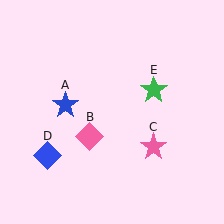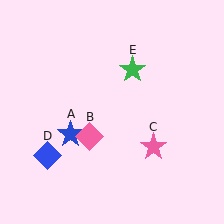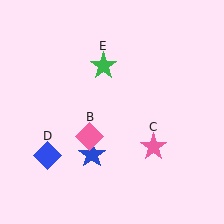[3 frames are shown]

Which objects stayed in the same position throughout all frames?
Pink diamond (object B) and pink star (object C) and blue diamond (object D) remained stationary.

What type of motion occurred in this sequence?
The blue star (object A), green star (object E) rotated counterclockwise around the center of the scene.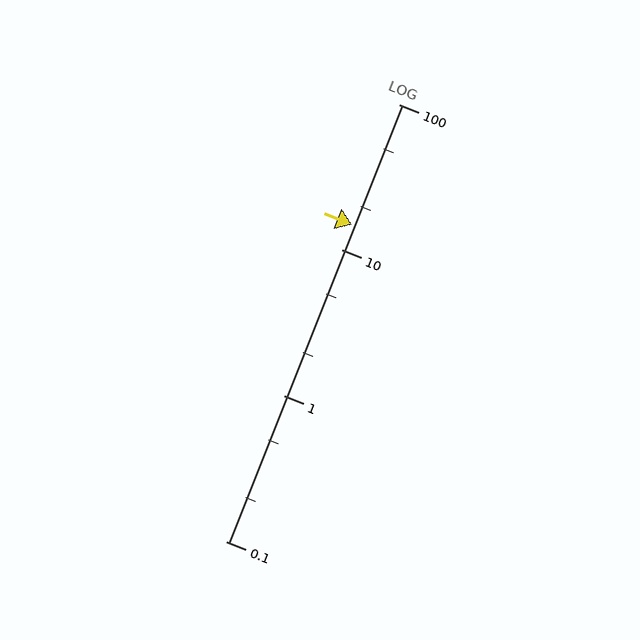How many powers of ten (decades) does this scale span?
The scale spans 3 decades, from 0.1 to 100.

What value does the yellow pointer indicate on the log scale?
The pointer indicates approximately 15.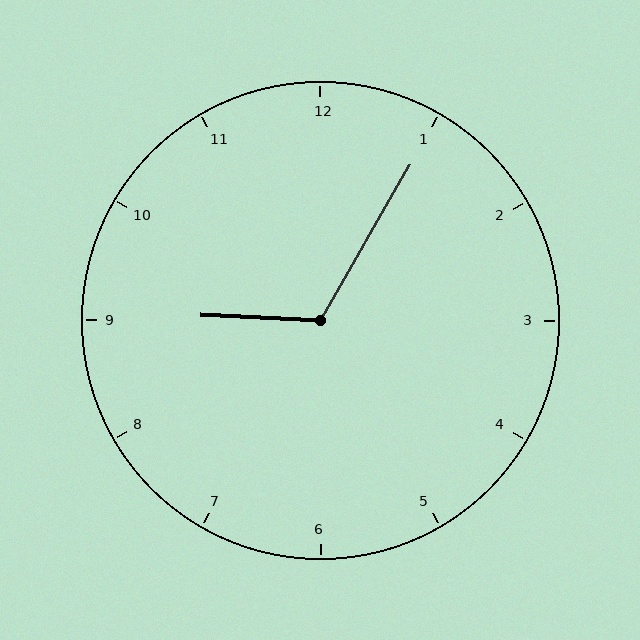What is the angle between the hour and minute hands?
Approximately 118 degrees.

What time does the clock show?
9:05.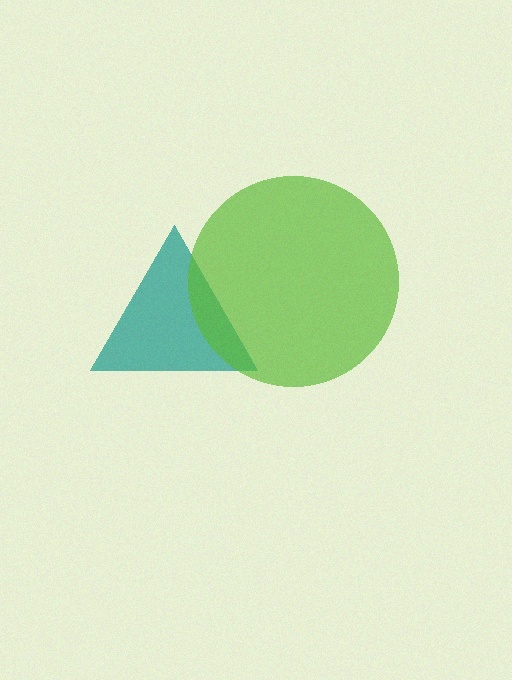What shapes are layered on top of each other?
The layered shapes are: a teal triangle, a lime circle.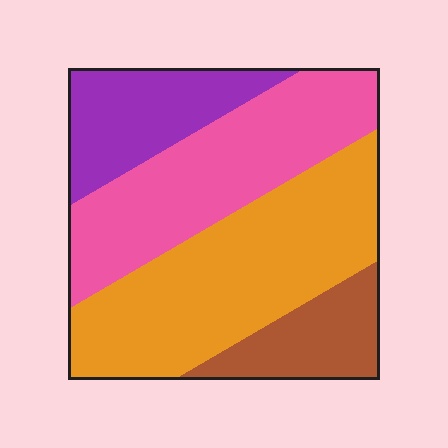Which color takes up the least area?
Brown, at roughly 15%.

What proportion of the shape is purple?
Purple takes up about one sixth (1/6) of the shape.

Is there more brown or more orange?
Orange.